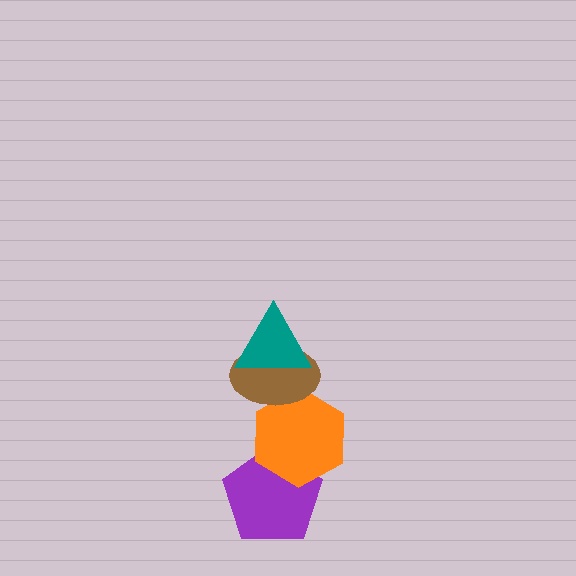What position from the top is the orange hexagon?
The orange hexagon is 3rd from the top.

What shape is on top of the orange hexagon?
The brown ellipse is on top of the orange hexagon.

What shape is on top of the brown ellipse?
The teal triangle is on top of the brown ellipse.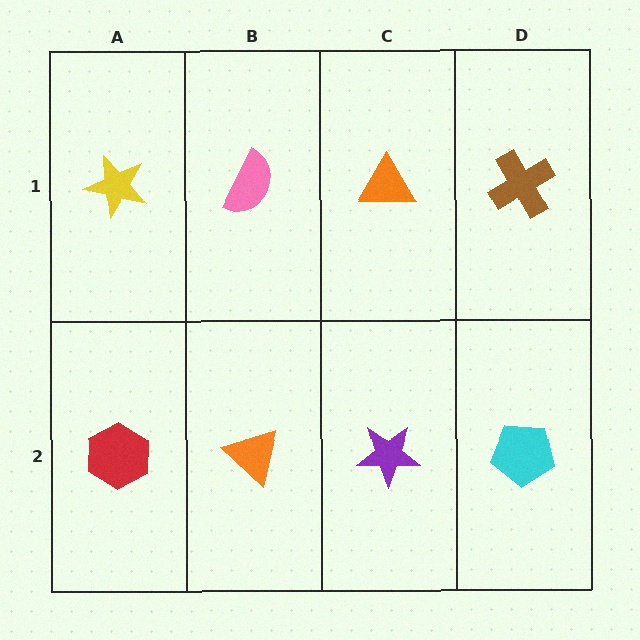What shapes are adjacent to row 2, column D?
A brown cross (row 1, column D), a purple star (row 2, column C).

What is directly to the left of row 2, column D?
A purple star.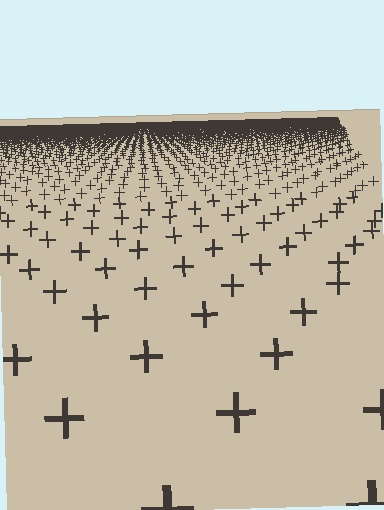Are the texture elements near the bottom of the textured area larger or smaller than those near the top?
Larger. Near the bottom, elements are closer to the viewer and appear at a bigger on-screen size.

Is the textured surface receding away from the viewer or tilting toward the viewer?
The surface is receding away from the viewer. Texture elements get smaller and denser toward the top.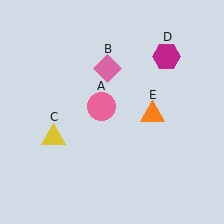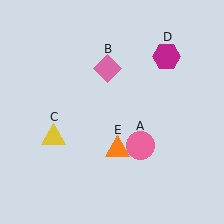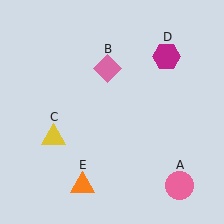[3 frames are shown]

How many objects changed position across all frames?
2 objects changed position: pink circle (object A), orange triangle (object E).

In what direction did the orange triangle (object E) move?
The orange triangle (object E) moved down and to the left.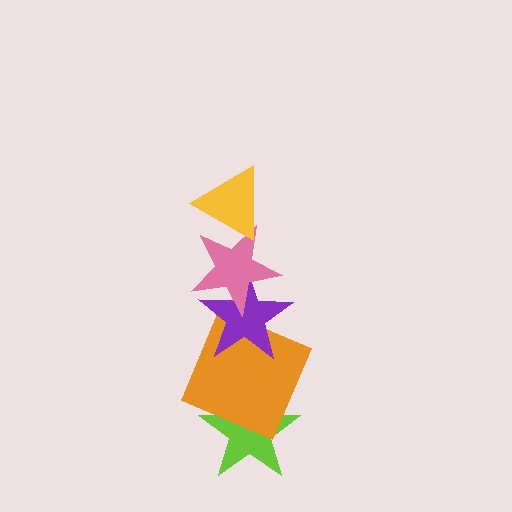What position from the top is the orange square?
The orange square is 4th from the top.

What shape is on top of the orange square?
The purple star is on top of the orange square.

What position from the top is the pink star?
The pink star is 2nd from the top.